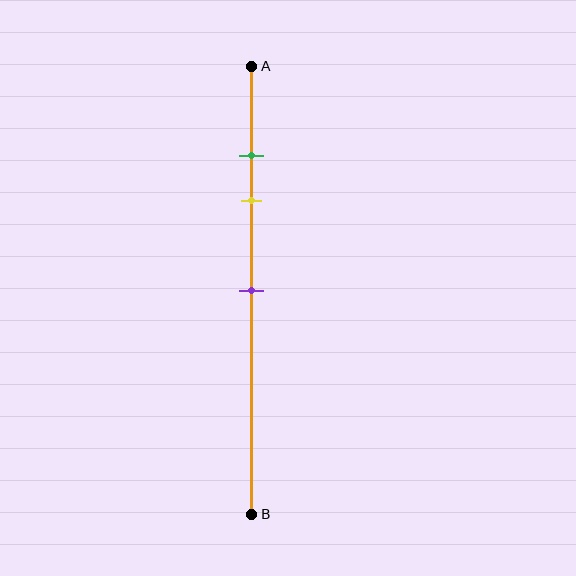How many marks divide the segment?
There are 3 marks dividing the segment.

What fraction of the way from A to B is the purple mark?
The purple mark is approximately 50% (0.5) of the way from A to B.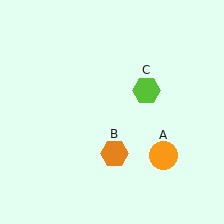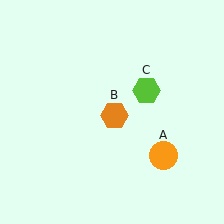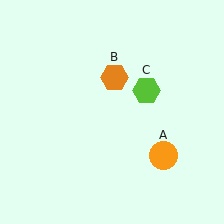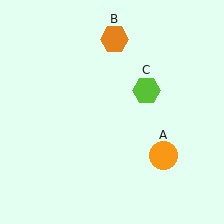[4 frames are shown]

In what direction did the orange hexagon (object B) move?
The orange hexagon (object B) moved up.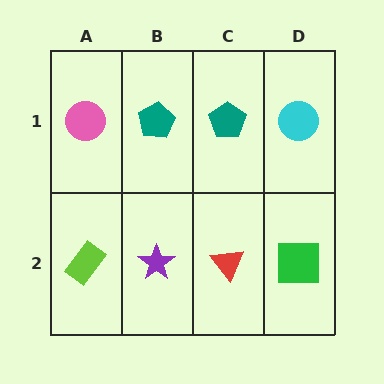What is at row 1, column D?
A cyan circle.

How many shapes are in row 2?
4 shapes.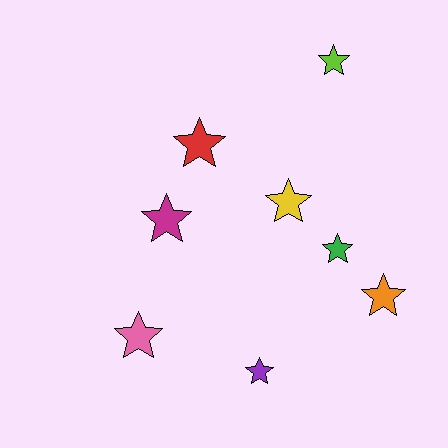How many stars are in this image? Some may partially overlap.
There are 8 stars.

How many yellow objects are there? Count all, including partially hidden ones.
There is 1 yellow object.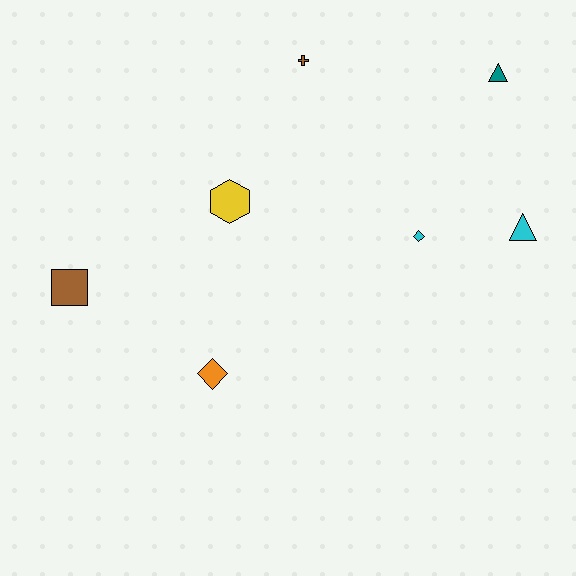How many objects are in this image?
There are 7 objects.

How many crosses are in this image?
There is 1 cross.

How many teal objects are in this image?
There is 1 teal object.